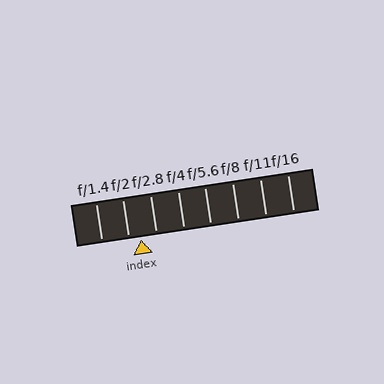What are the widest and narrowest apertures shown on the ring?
The widest aperture shown is f/1.4 and the narrowest is f/16.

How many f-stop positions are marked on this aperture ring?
There are 8 f-stop positions marked.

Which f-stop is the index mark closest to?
The index mark is closest to f/2.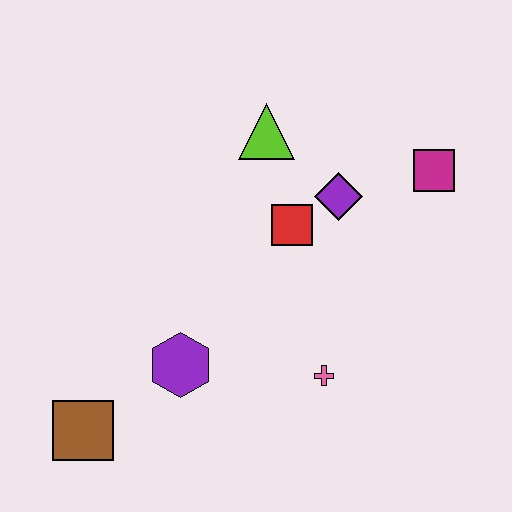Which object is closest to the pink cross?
The purple hexagon is closest to the pink cross.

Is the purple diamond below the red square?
No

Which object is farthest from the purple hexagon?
The magenta square is farthest from the purple hexagon.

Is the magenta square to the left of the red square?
No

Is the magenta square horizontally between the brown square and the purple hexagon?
No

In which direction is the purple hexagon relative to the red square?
The purple hexagon is below the red square.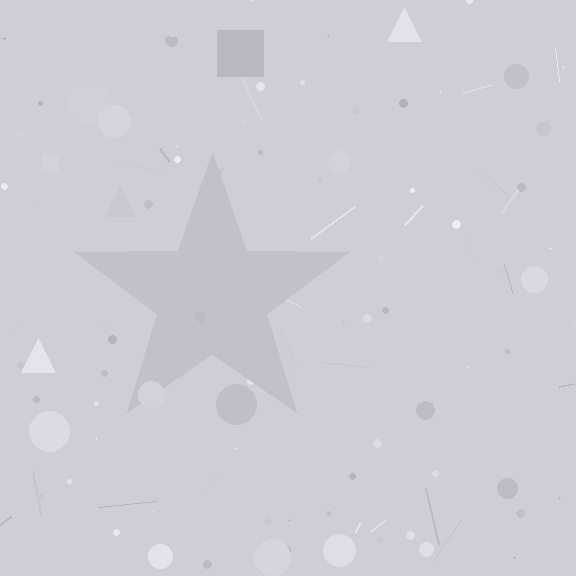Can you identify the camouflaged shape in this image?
The camouflaged shape is a star.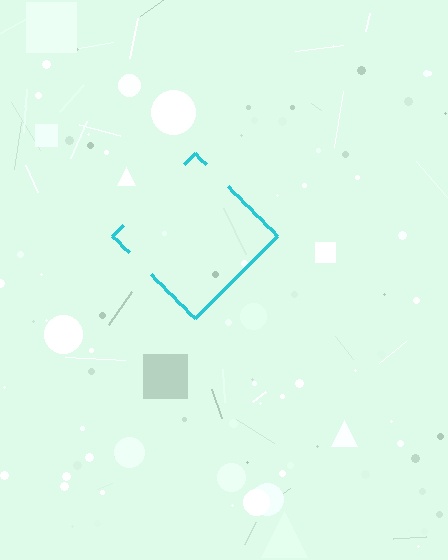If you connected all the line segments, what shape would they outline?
They would outline a diamond.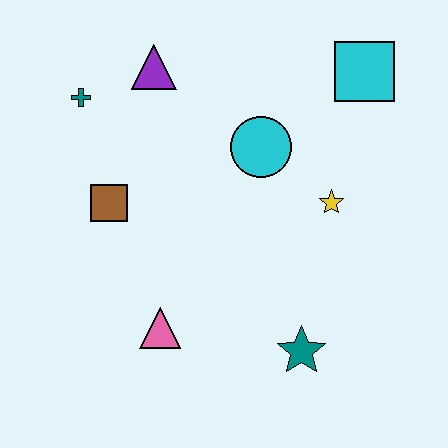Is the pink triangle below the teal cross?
Yes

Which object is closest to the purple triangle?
The teal cross is closest to the purple triangle.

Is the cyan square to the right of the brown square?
Yes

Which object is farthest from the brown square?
The cyan square is farthest from the brown square.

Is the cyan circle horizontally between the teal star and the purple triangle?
Yes